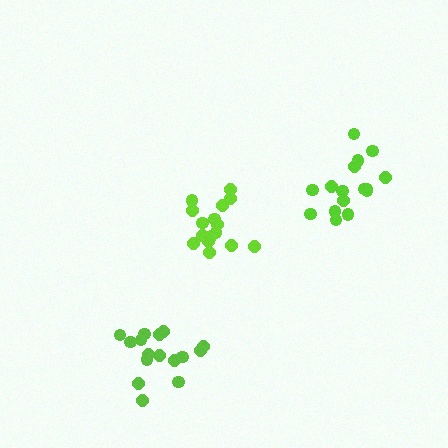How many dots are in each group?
Group 1: 16 dots, Group 2: 16 dots, Group 3: 16 dots (48 total).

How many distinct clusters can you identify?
There are 3 distinct clusters.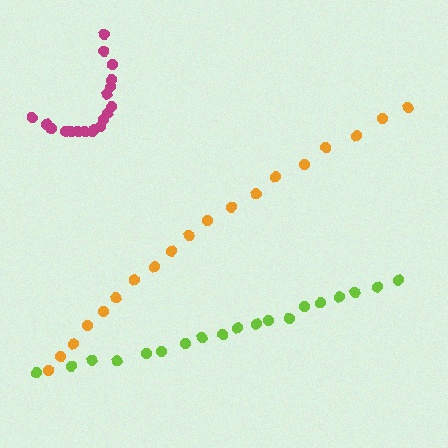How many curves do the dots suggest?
There are 3 distinct paths.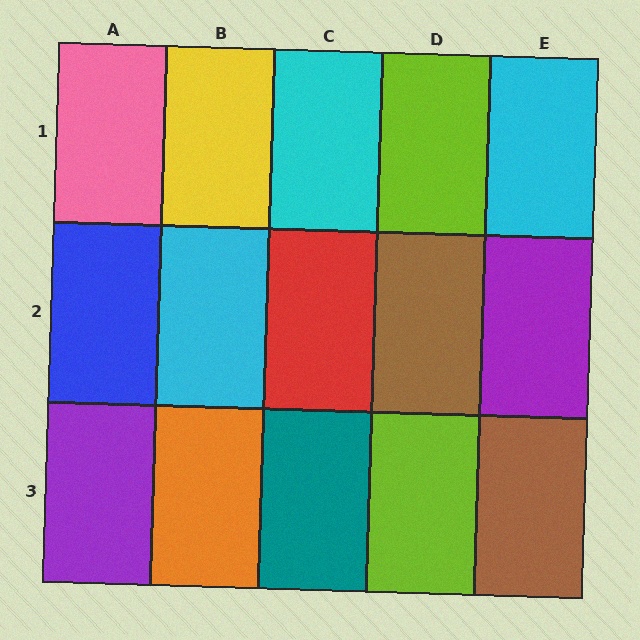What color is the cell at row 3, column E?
Brown.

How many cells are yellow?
1 cell is yellow.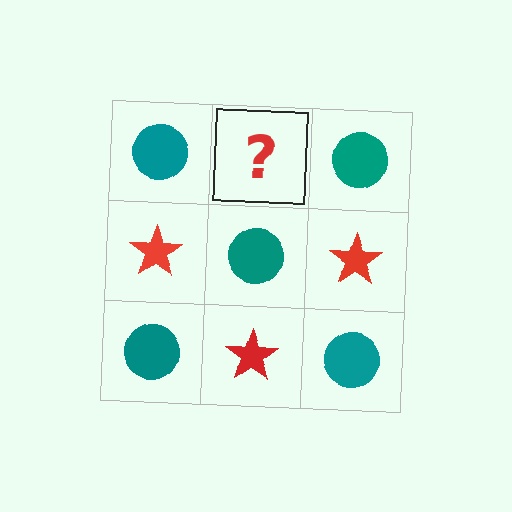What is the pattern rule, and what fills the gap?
The rule is that it alternates teal circle and red star in a checkerboard pattern. The gap should be filled with a red star.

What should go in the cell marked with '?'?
The missing cell should contain a red star.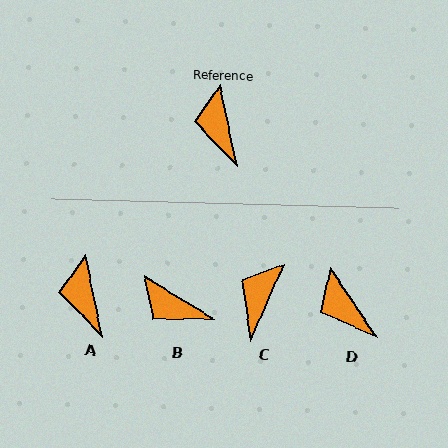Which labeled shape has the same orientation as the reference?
A.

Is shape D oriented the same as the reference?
No, it is off by about 23 degrees.